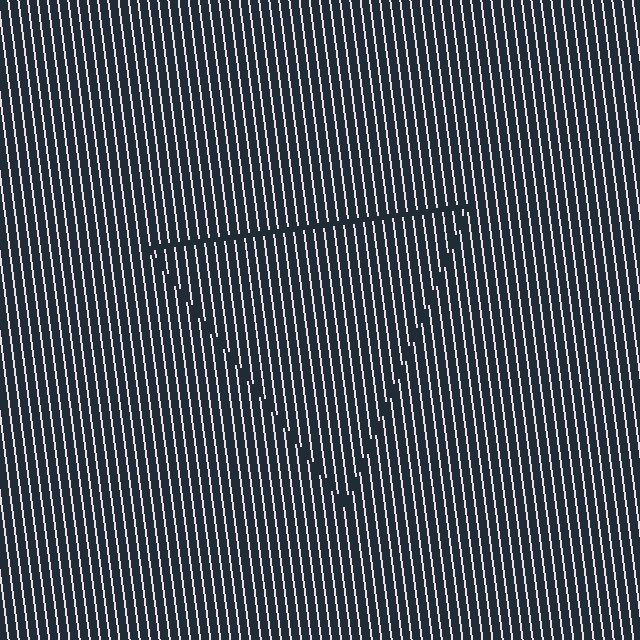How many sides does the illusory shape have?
3 sides — the line-ends trace a triangle.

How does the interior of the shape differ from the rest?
The interior of the shape contains the same grating, shifted by half a period — the contour is defined by the phase discontinuity where line-ends from the inner and outer gratings abut.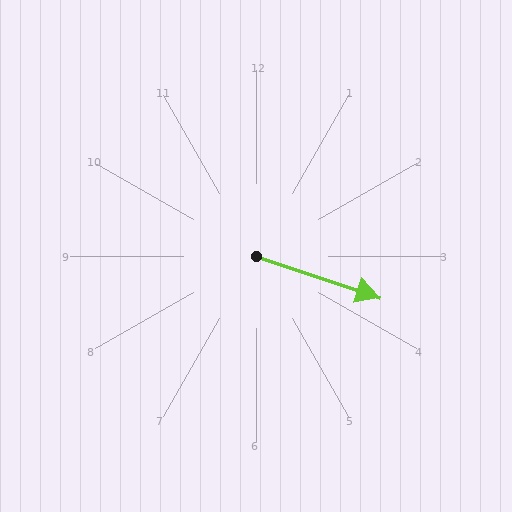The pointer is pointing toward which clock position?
Roughly 4 o'clock.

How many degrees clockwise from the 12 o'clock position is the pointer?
Approximately 108 degrees.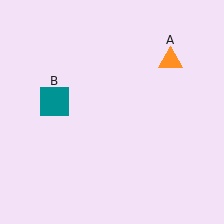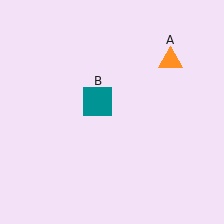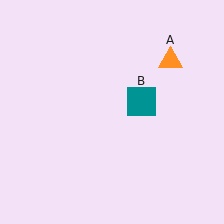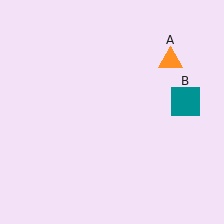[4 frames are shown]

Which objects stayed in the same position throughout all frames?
Orange triangle (object A) remained stationary.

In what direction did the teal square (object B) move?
The teal square (object B) moved right.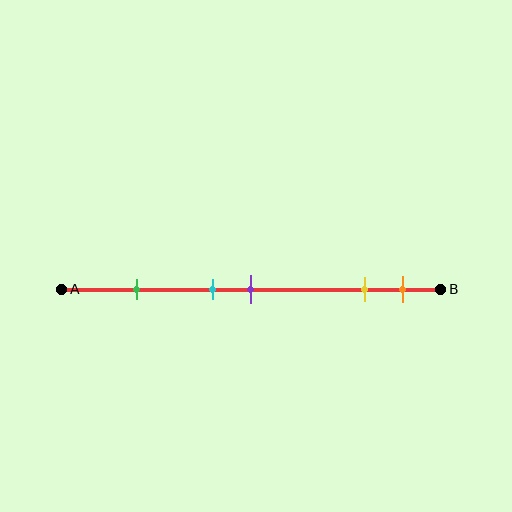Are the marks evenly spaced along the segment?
No, the marks are not evenly spaced.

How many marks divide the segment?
There are 5 marks dividing the segment.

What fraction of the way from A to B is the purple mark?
The purple mark is approximately 50% (0.5) of the way from A to B.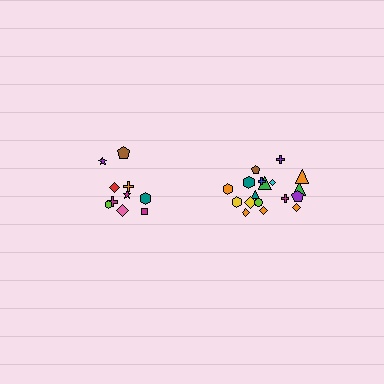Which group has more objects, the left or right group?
The right group.